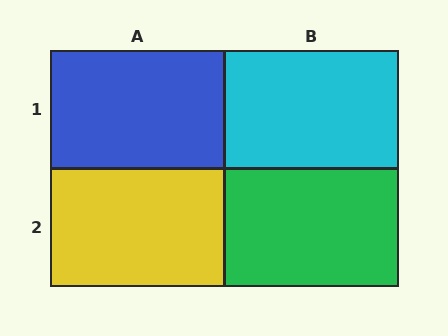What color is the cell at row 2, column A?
Yellow.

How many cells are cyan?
1 cell is cyan.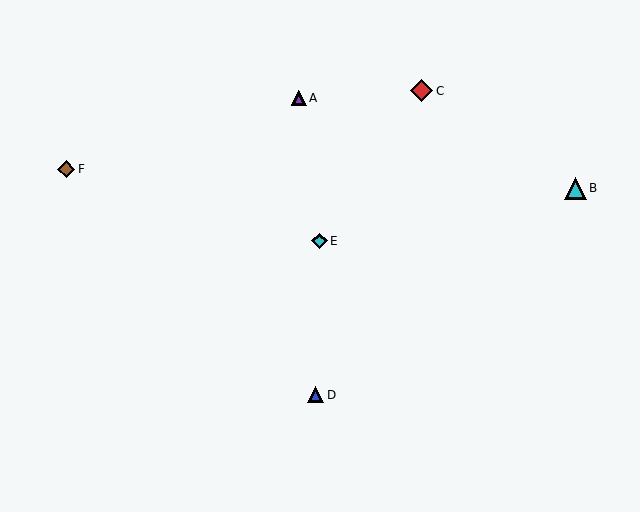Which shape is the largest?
The red diamond (labeled C) is the largest.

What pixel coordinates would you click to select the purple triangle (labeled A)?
Click at (299, 98) to select the purple triangle A.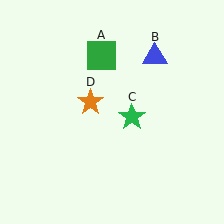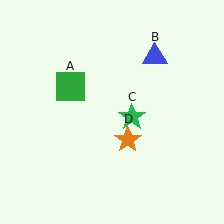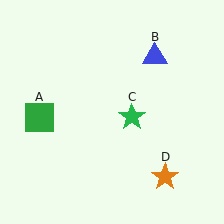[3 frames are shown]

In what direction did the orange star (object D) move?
The orange star (object D) moved down and to the right.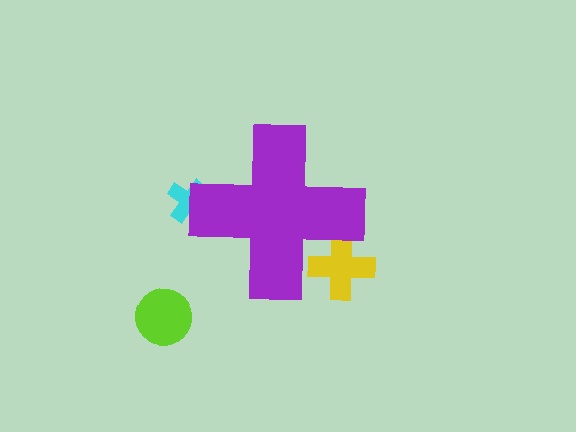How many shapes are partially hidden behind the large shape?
2 shapes are partially hidden.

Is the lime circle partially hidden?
No, the lime circle is fully visible.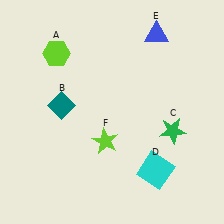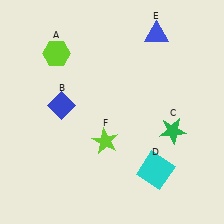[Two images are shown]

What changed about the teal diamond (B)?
In Image 1, B is teal. In Image 2, it changed to blue.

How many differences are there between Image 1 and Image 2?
There is 1 difference between the two images.